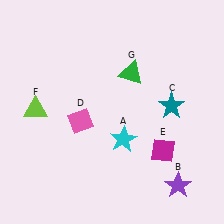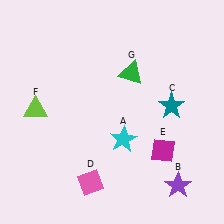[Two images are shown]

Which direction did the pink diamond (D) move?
The pink diamond (D) moved down.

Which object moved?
The pink diamond (D) moved down.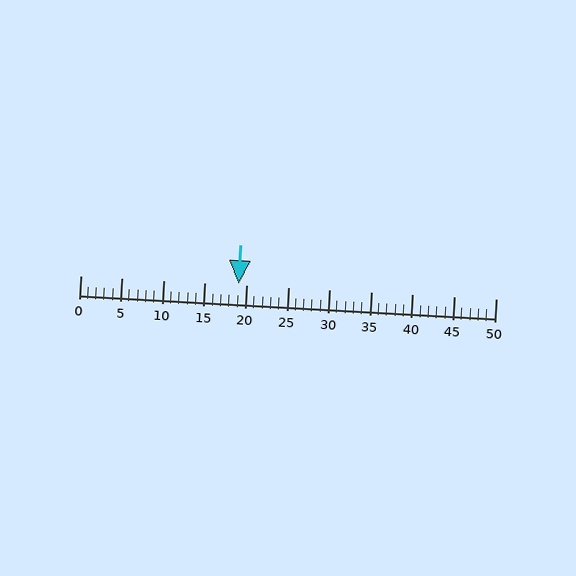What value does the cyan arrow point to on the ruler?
The cyan arrow points to approximately 19.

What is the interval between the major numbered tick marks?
The major tick marks are spaced 5 units apart.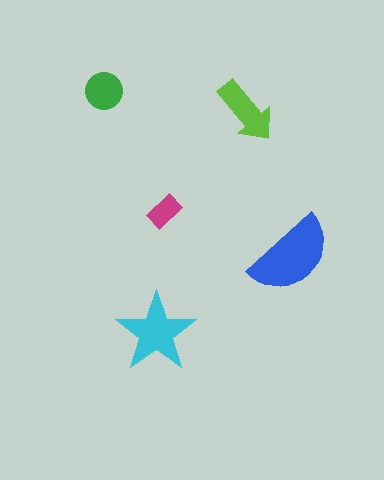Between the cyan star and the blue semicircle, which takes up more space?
The blue semicircle.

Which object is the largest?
The blue semicircle.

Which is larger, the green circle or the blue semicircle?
The blue semicircle.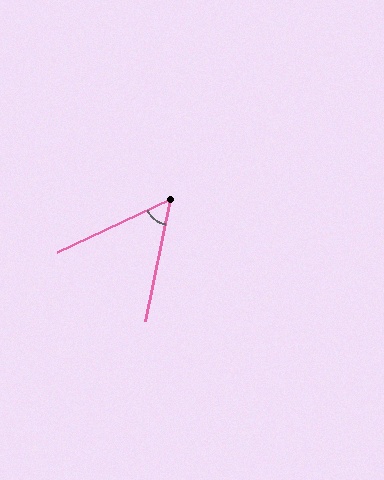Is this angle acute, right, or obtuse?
It is acute.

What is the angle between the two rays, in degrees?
Approximately 53 degrees.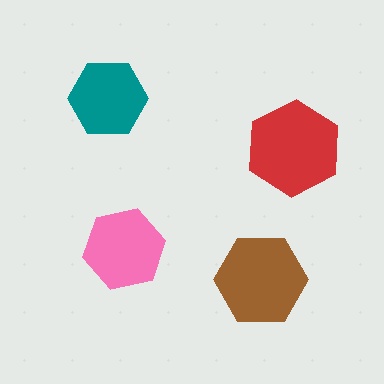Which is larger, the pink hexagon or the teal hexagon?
The pink one.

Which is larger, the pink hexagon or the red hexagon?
The red one.